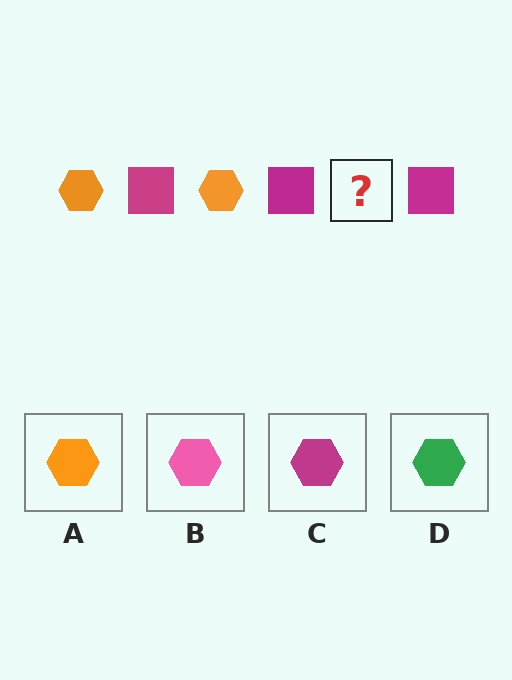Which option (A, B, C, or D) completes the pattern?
A.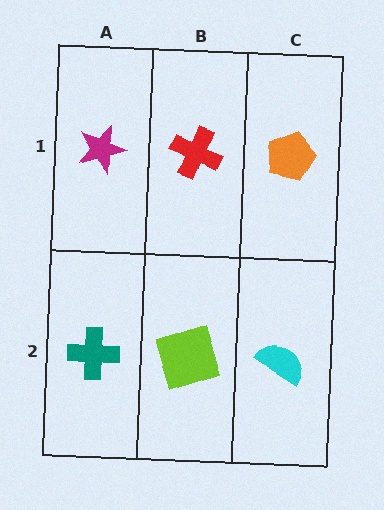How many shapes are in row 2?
3 shapes.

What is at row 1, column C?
An orange pentagon.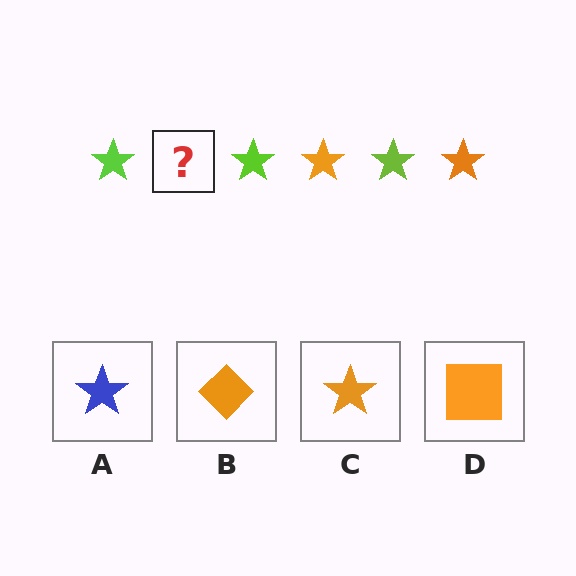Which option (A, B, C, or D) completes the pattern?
C.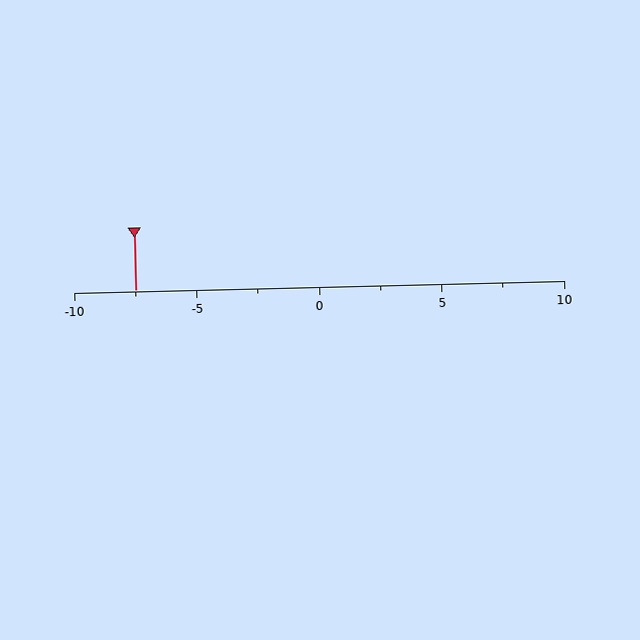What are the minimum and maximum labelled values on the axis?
The axis runs from -10 to 10.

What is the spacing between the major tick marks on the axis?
The major ticks are spaced 5 apart.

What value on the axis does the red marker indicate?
The marker indicates approximately -7.5.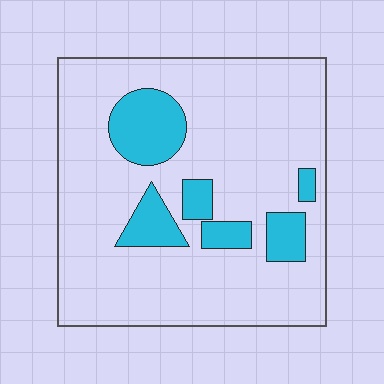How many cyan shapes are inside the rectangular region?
6.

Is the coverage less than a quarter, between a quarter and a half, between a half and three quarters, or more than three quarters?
Less than a quarter.